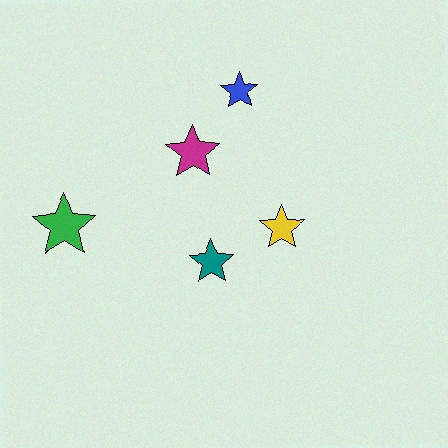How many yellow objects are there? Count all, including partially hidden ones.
There is 1 yellow object.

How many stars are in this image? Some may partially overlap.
There are 5 stars.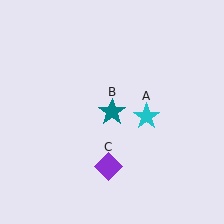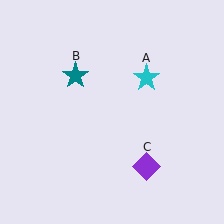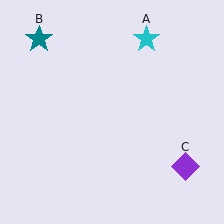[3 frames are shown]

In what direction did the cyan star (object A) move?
The cyan star (object A) moved up.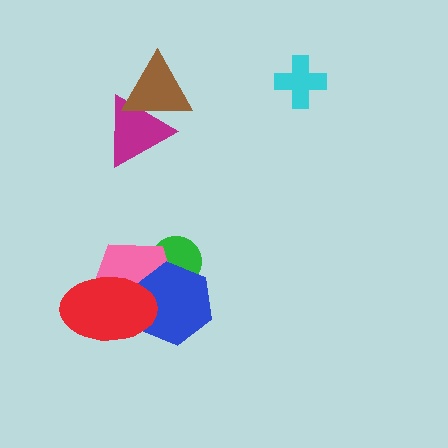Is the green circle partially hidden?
Yes, it is partially covered by another shape.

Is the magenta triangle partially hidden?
Yes, it is partially covered by another shape.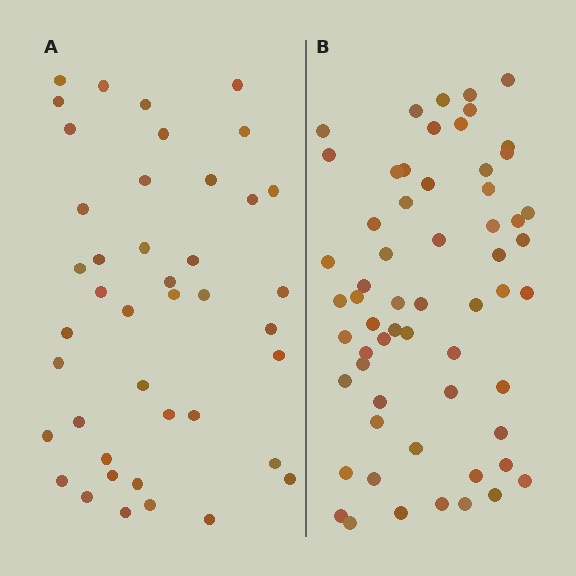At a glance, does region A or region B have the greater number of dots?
Region B (the right region) has more dots.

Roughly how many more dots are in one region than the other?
Region B has approximately 20 more dots than region A.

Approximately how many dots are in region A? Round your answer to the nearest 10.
About 40 dots. (The exact count is 42, which rounds to 40.)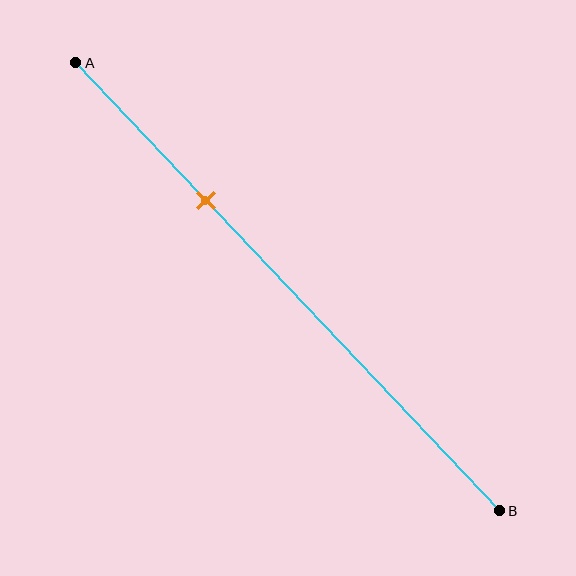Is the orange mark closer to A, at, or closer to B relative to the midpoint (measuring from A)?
The orange mark is closer to point A than the midpoint of segment AB.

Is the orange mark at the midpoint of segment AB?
No, the mark is at about 30% from A, not at the 50% midpoint.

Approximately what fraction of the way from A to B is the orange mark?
The orange mark is approximately 30% of the way from A to B.